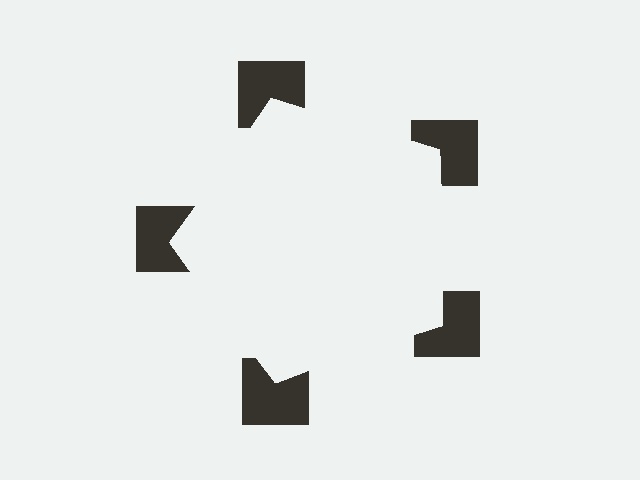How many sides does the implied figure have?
5 sides.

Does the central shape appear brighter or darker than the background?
It typically appears slightly brighter than the background, even though no actual brightness change is drawn.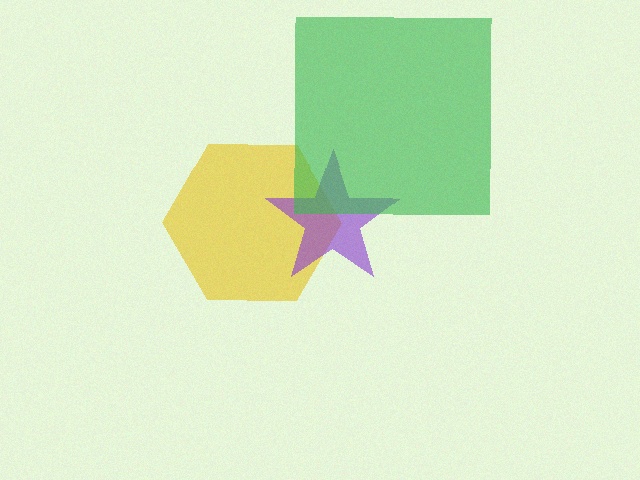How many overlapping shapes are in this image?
There are 3 overlapping shapes in the image.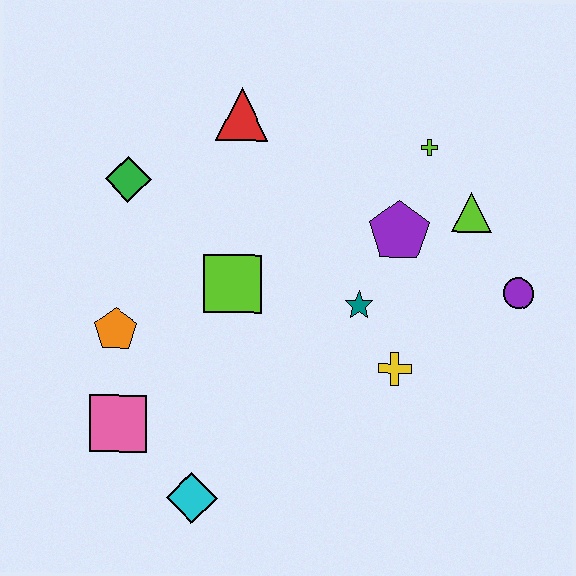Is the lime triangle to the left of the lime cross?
No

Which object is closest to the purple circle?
The lime triangle is closest to the purple circle.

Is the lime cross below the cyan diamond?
No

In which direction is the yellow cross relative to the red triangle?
The yellow cross is below the red triangle.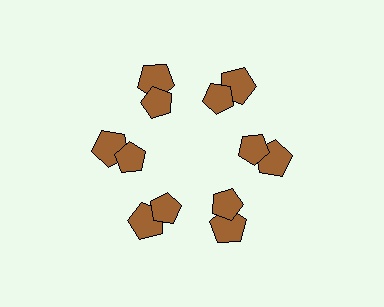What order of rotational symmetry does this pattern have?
This pattern has 6-fold rotational symmetry.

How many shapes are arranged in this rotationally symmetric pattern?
There are 12 shapes, arranged in 6 groups of 2.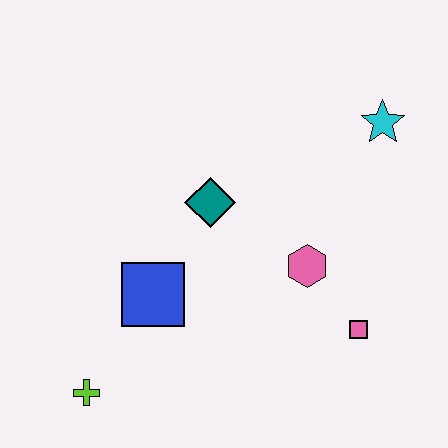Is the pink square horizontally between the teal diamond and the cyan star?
Yes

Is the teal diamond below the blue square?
No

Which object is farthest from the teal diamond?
The lime cross is farthest from the teal diamond.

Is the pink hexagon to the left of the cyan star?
Yes